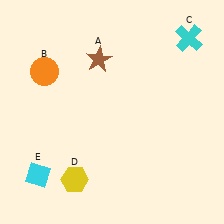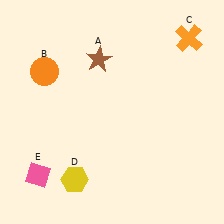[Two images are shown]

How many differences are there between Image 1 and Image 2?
There are 2 differences between the two images.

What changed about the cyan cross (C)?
In Image 1, C is cyan. In Image 2, it changed to orange.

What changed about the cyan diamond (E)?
In Image 1, E is cyan. In Image 2, it changed to pink.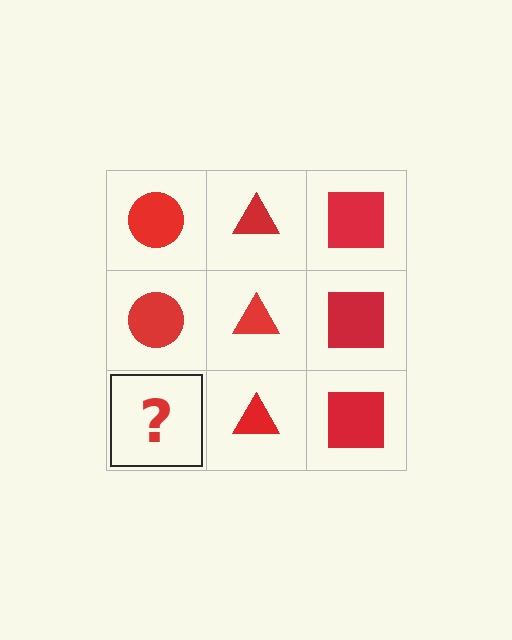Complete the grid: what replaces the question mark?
The question mark should be replaced with a red circle.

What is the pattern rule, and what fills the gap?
The rule is that each column has a consistent shape. The gap should be filled with a red circle.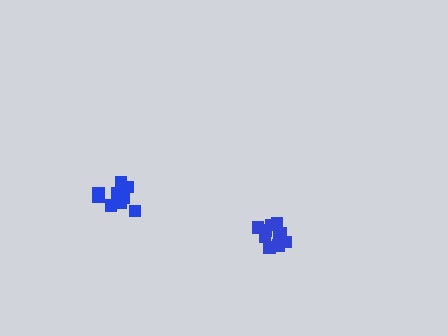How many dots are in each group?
Group 1: 12 dots, Group 2: 11 dots (23 total).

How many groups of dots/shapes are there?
There are 2 groups.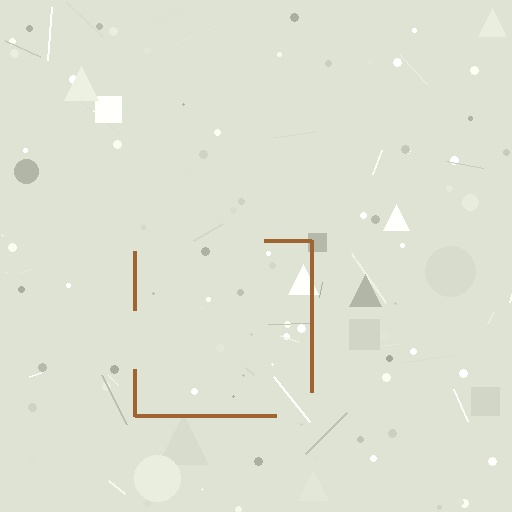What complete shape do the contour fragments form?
The contour fragments form a square.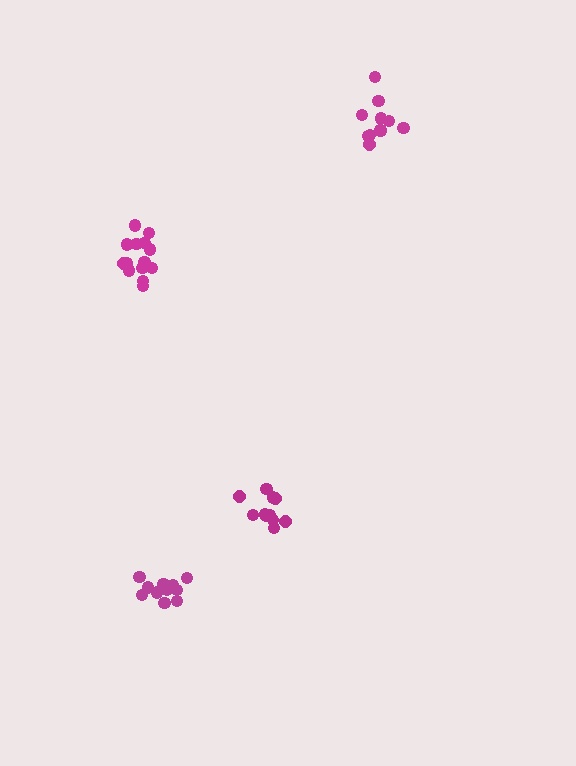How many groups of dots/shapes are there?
There are 4 groups.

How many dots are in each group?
Group 1: 15 dots, Group 2: 11 dots, Group 3: 11 dots, Group 4: 11 dots (48 total).